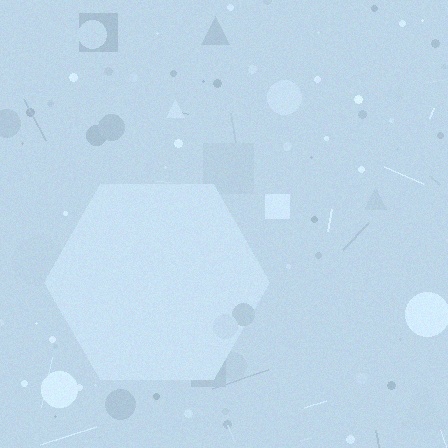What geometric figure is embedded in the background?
A hexagon is embedded in the background.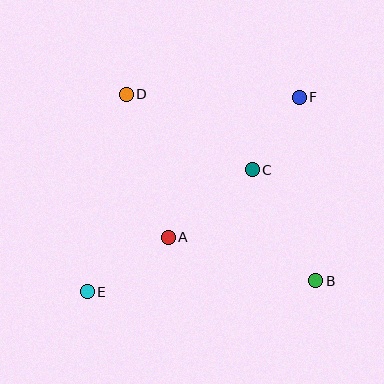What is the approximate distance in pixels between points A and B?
The distance between A and B is approximately 154 pixels.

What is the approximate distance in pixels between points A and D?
The distance between A and D is approximately 149 pixels.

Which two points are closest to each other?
Points C and F are closest to each other.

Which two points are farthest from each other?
Points E and F are farthest from each other.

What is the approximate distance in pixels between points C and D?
The distance between C and D is approximately 147 pixels.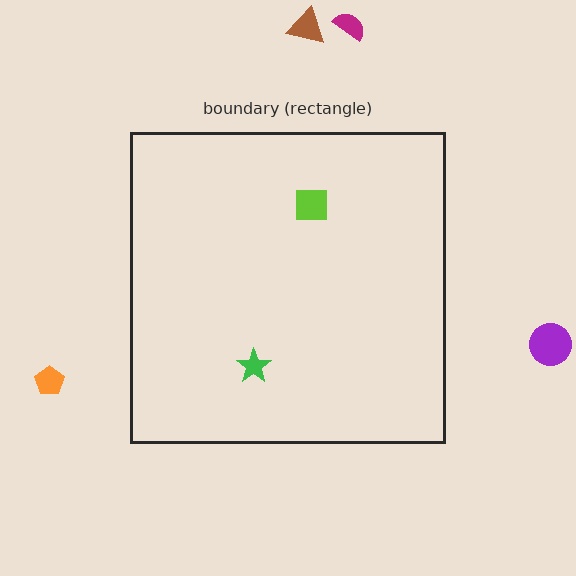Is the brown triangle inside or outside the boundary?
Outside.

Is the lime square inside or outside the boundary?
Inside.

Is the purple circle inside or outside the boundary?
Outside.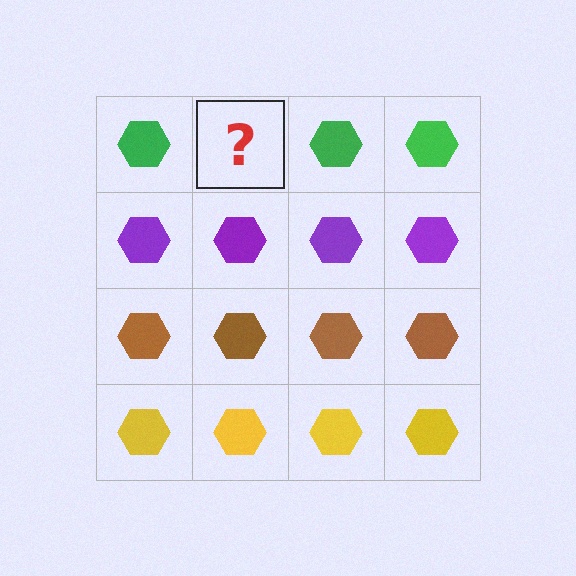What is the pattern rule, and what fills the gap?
The rule is that each row has a consistent color. The gap should be filled with a green hexagon.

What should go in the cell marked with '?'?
The missing cell should contain a green hexagon.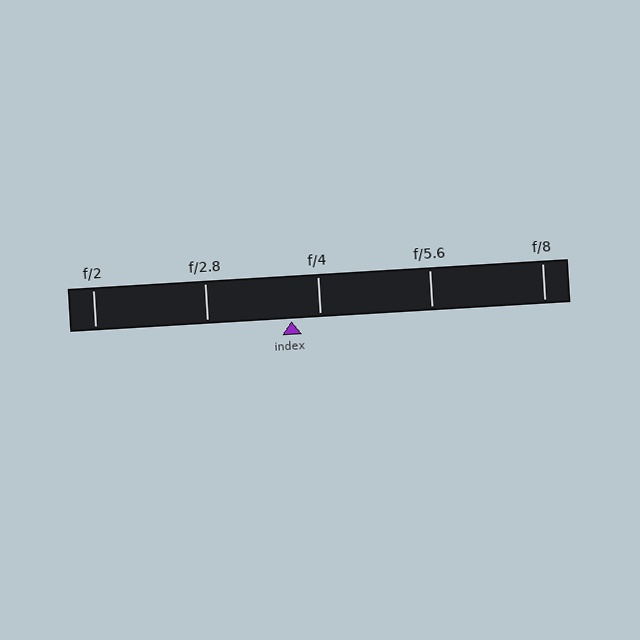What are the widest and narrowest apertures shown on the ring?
The widest aperture shown is f/2 and the narrowest is f/8.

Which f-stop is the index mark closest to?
The index mark is closest to f/4.